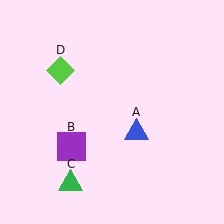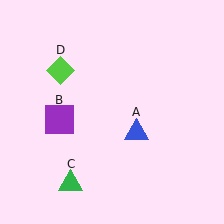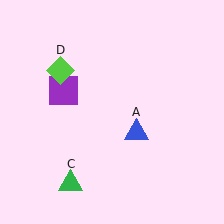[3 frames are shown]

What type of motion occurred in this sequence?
The purple square (object B) rotated clockwise around the center of the scene.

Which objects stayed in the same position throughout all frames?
Blue triangle (object A) and green triangle (object C) and lime diamond (object D) remained stationary.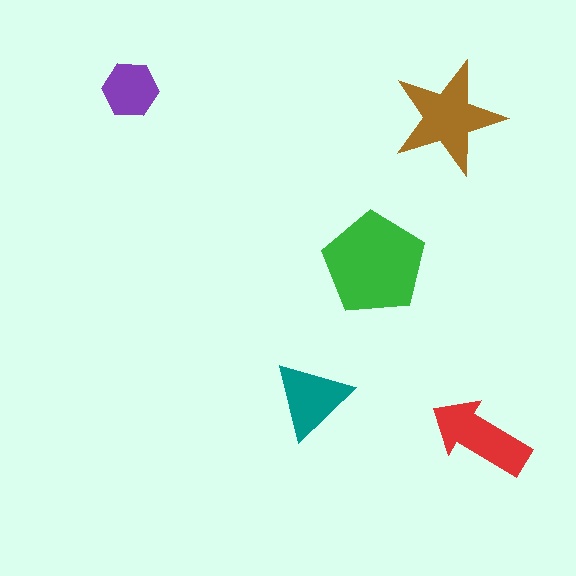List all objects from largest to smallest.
The green pentagon, the brown star, the red arrow, the teal triangle, the purple hexagon.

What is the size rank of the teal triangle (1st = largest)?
4th.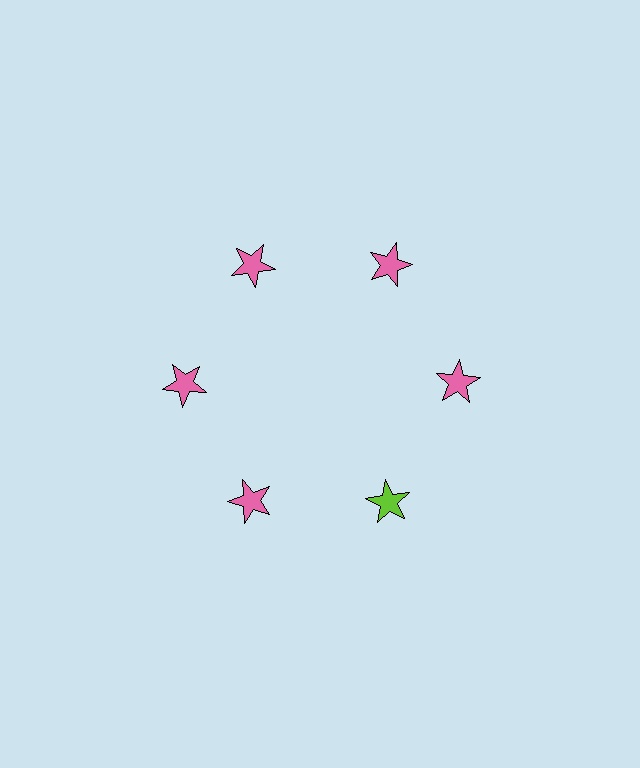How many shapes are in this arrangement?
There are 6 shapes arranged in a ring pattern.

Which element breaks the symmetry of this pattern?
The lime star at roughly the 5 o'clock position breaks the symmetry. All other shapes are pink stars.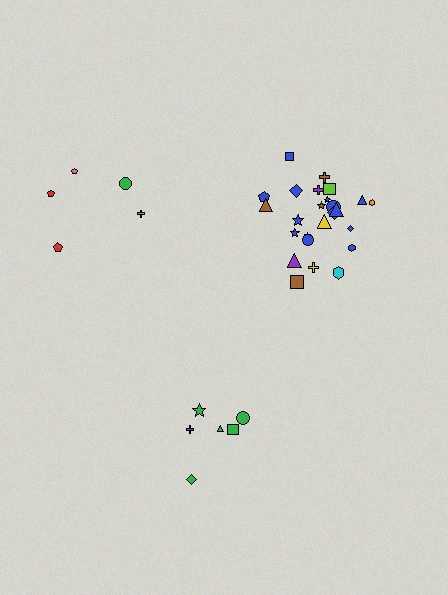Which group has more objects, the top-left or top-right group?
The top-right group.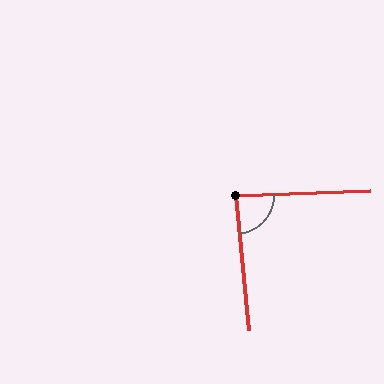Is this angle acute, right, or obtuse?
It is approximately a right angle.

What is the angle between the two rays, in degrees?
Approximately 86 degrees.